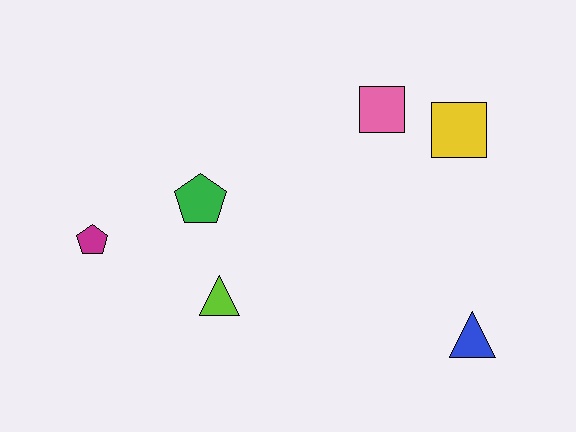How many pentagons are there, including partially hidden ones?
There are 2 pentagons.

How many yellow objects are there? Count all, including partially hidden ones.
There is 1 yellow object.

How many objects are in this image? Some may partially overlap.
There are 6 objects.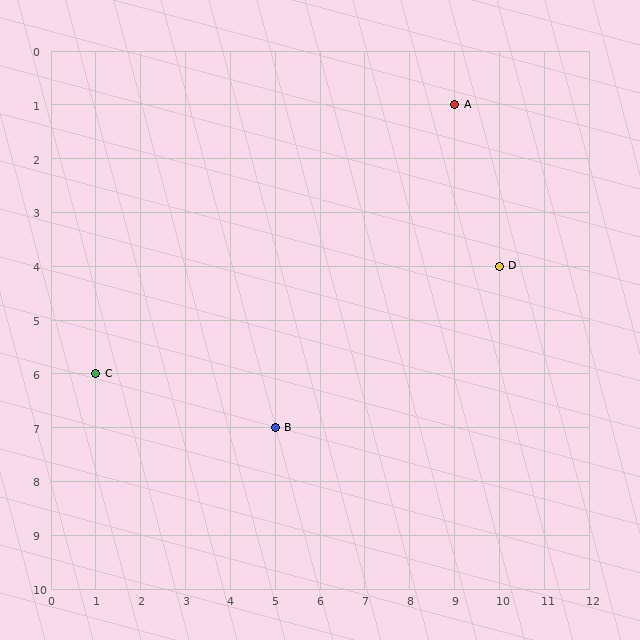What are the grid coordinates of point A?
Point A is at grid coordinates (9, 1).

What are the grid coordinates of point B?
Point B is at grid coordinates (5, 7).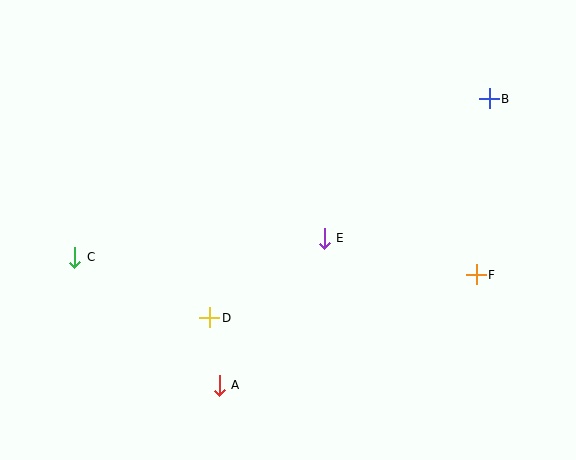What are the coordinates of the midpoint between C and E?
The midpoint between C and E is at (200, 248).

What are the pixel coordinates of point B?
Point B is at (489, 99).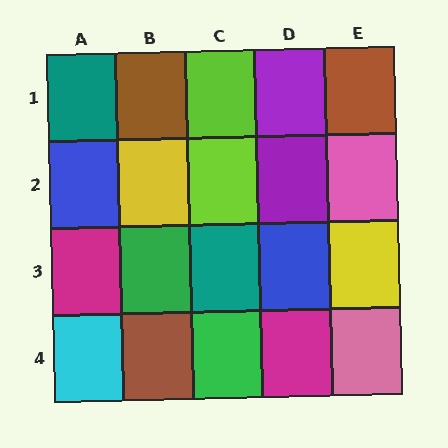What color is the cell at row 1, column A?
Teal.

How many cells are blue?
2 cells are blue.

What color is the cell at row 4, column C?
Green.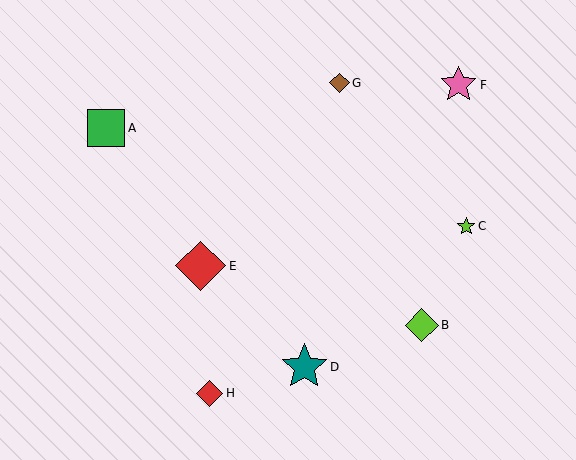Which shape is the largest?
The red diamond (labeled E) is the largest.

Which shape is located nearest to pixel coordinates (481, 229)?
The lime star (labeled C) at (466, 226) is nearest to that location.